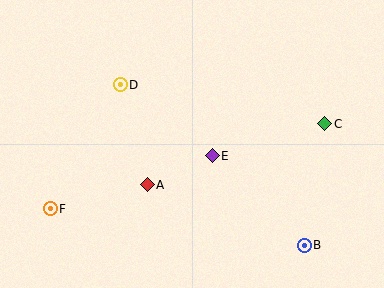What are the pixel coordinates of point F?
Point F is at (50, 209).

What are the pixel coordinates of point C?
Point C is at (325, 124).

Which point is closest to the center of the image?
Point E at (212, 156) is closest to the center.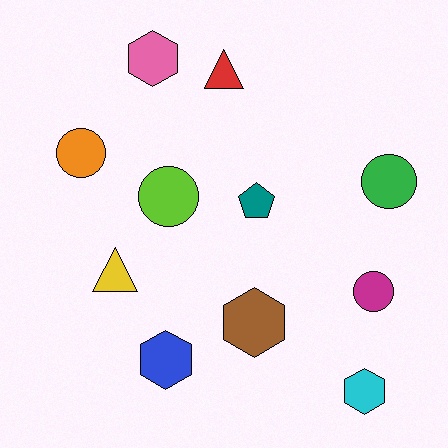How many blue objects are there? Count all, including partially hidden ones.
There is 1 blue object.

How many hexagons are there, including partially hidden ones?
There are 4 hexagons.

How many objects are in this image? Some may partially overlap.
There are 11 objects.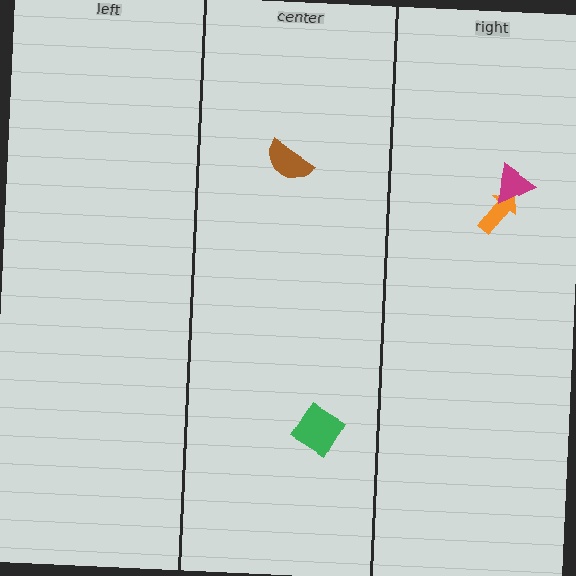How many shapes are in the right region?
2.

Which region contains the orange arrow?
The right region.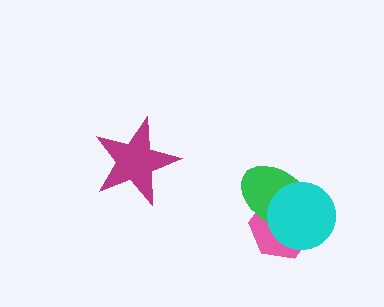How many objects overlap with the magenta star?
0 objects overlap with the magenta star.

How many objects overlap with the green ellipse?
2 objects overlap with the green ellipse.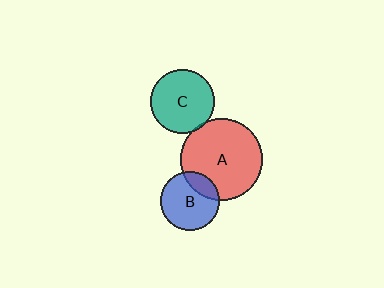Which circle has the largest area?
Circle A (red).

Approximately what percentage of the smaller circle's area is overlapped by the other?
Approximately 20%.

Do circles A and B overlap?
Yes.